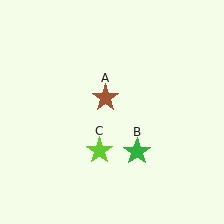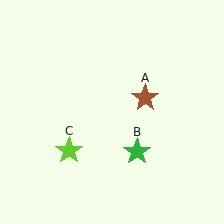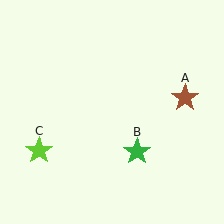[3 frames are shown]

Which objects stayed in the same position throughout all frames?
Green star (object B) remained stationary.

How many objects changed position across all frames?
2 objects changed position: brown star (object A), lime star (object C).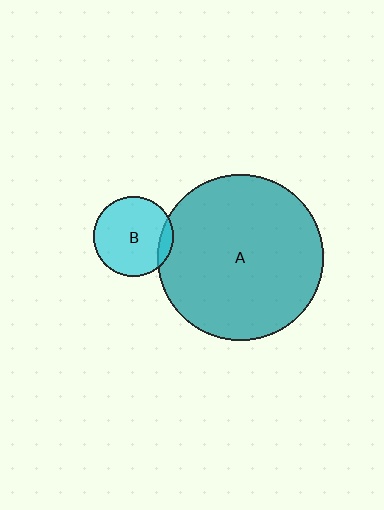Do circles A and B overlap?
Yes.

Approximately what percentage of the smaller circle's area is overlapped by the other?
Approximately 10%.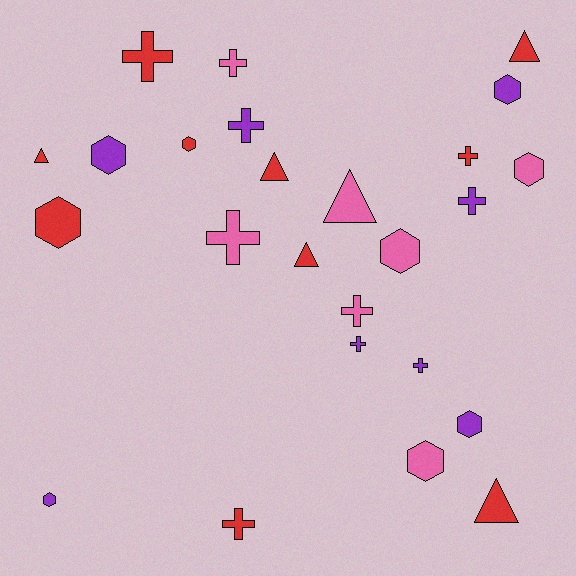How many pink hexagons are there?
There are 3 pink hexagons.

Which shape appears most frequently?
Cross, with 10 objects.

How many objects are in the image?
There are 25 objects.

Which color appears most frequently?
Red, with 10 objects.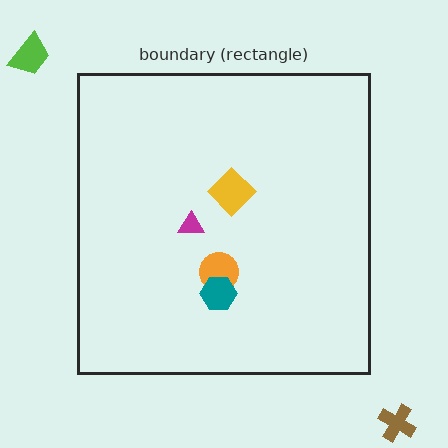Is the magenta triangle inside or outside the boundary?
Inside.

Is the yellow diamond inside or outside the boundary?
Inside.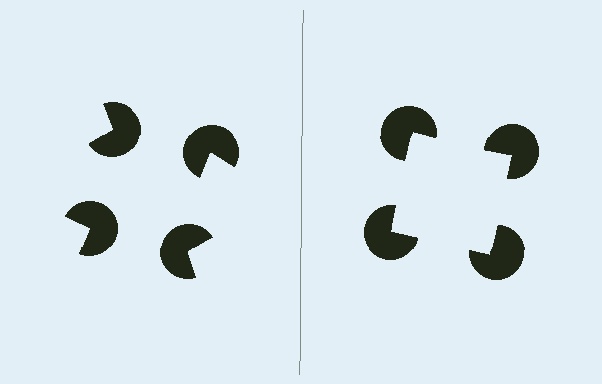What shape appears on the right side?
An illusory square.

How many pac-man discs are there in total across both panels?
8 — 4 on each side.